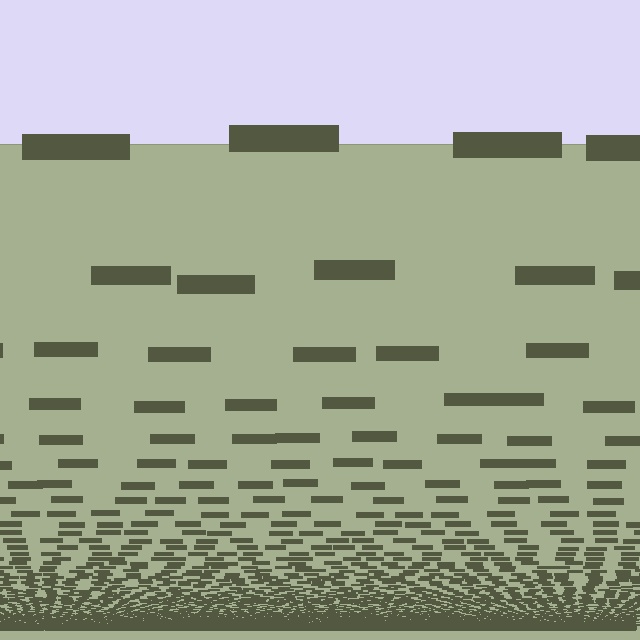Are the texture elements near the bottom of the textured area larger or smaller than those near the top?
Smaller. The gradient is inverted — elements near the bottom are smaller and denser.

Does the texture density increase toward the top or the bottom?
Density increases toward the bottom.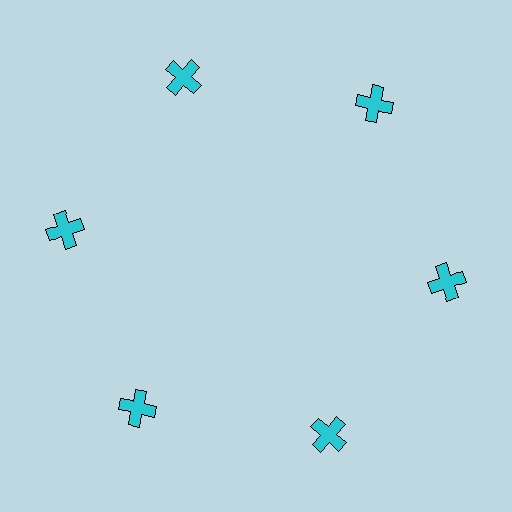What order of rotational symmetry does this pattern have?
This pattern has 6-fold rotational symmetry.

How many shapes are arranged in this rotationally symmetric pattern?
There are 6 shapes, arranged in 6 groups of 1.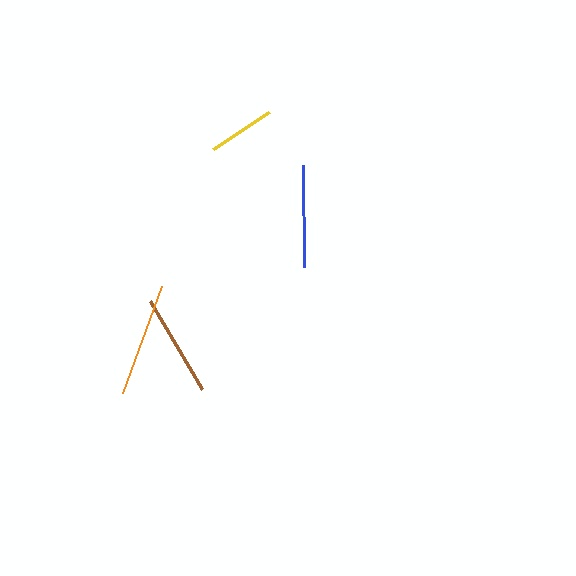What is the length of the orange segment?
The orange segment is approximately 114 pixels long.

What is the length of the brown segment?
The brown segment is approximately 102 pixels long.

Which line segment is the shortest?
The yellow line is the shortest at approximately 67 pixels.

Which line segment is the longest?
The orange line is the longest at approximately 114 pixels.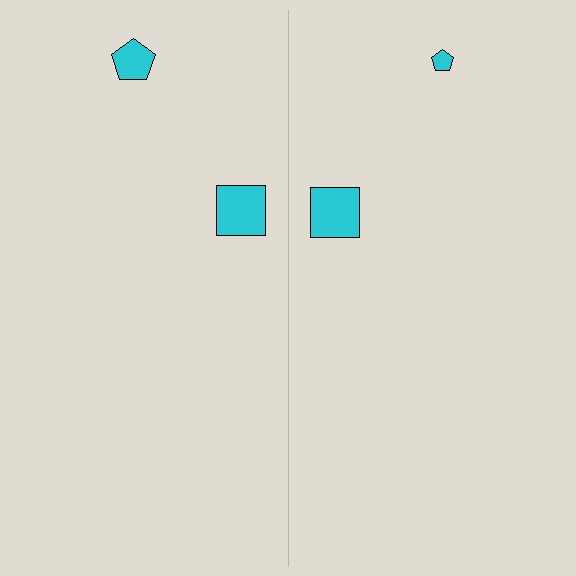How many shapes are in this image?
There are 4 shapes in this image.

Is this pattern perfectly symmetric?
No, the pattern is not perfectly symmetric. The cyan pentagon on the right side has a different size than its mirror counterpart.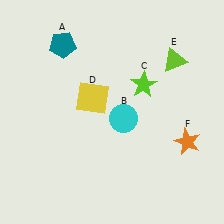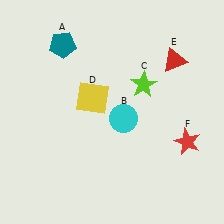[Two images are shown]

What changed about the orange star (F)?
In Image 1, F is orange. In Image 2, it changed to red.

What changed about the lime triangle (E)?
In Image 1, E is lime. In Image 2, it changed to red.